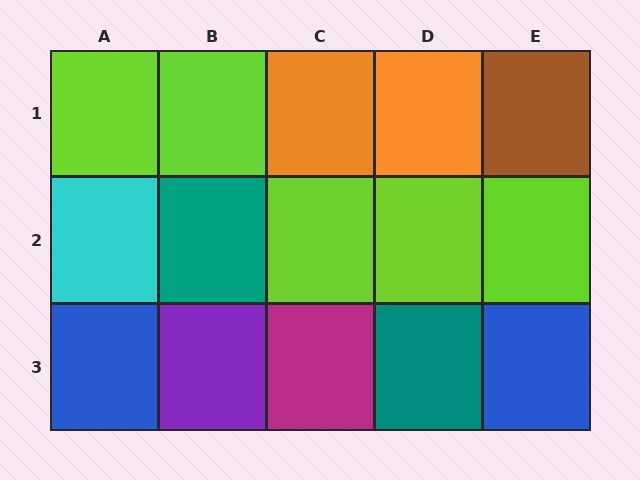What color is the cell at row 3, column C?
Magenta.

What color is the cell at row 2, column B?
Teal.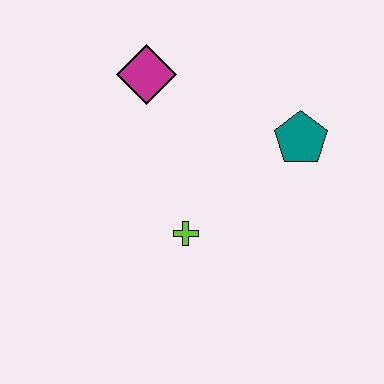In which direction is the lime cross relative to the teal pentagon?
The lime cross is to the left of the teal pentagon.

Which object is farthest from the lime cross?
The magenta diamond is farthest from the lime cross.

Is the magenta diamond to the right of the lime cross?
No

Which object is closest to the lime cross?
The teal pentagon is closest to the lime cross.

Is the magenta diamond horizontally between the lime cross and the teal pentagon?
No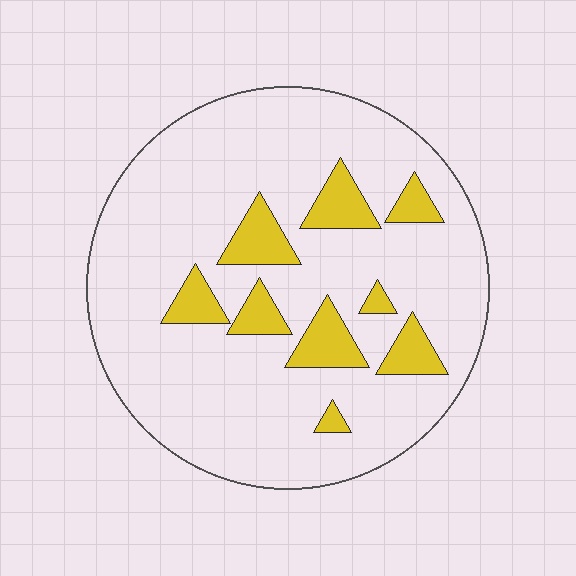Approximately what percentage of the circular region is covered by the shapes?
Approximately 15%.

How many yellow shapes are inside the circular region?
9.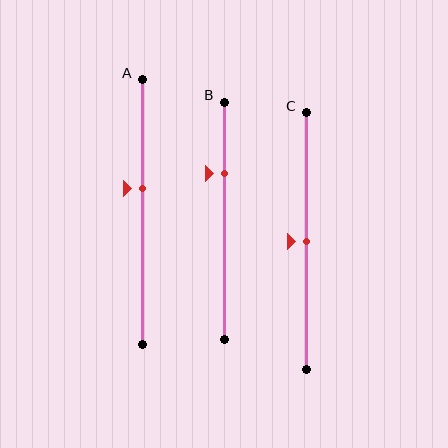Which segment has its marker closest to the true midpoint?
Segment C has its marker closest to the true midpoint.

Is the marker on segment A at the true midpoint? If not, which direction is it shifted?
No, the marker on segment A is shifted upward by about 9% of the segment length.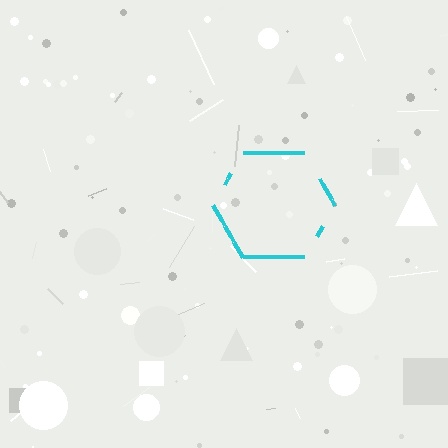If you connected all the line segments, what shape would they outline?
They would outline a hexagon.